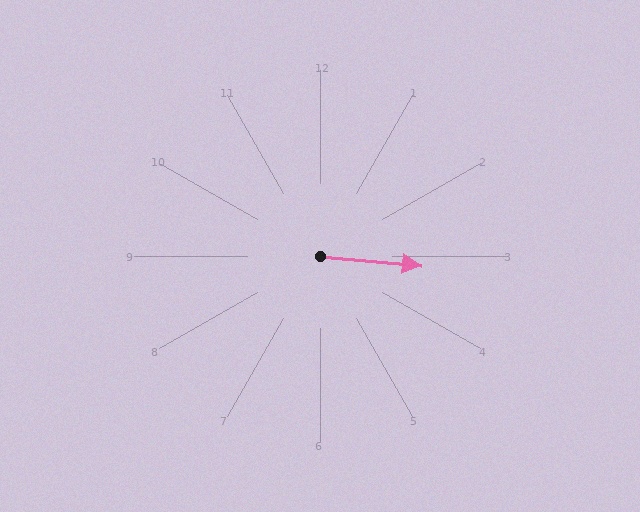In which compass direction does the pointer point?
East.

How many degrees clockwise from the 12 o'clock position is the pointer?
Approximately 95 degrees.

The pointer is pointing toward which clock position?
Roughly 3 o'clock.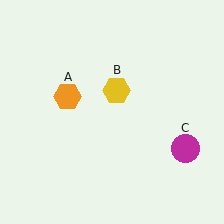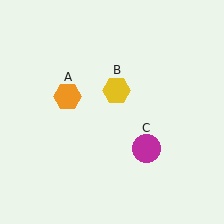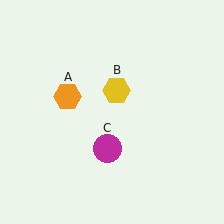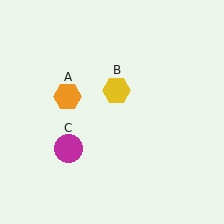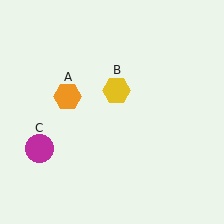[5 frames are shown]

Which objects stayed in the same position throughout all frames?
Orange hexagon (object A) and yellow hexagon (object B) remained stationary.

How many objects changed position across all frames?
1 object changed position: magenta circle (object C).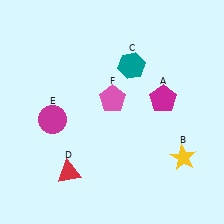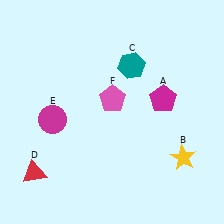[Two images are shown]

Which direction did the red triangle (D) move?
The red triangle (D) moved left.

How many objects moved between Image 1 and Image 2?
1 object moved between the two images.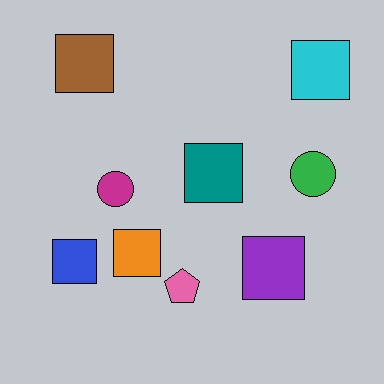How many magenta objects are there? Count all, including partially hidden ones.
There is 1 magenta object.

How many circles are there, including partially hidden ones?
There are 2 circles.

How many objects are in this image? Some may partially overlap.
There are 9 objects.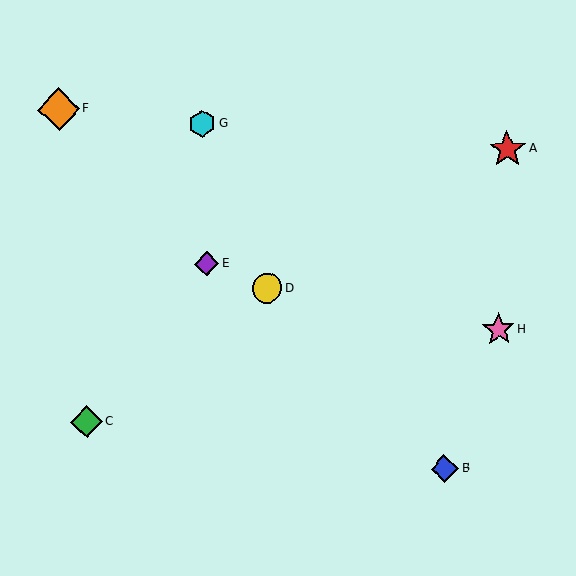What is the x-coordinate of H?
Object H is at x≈499.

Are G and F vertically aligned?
No, G is at x≈202 and F is at x≈59.